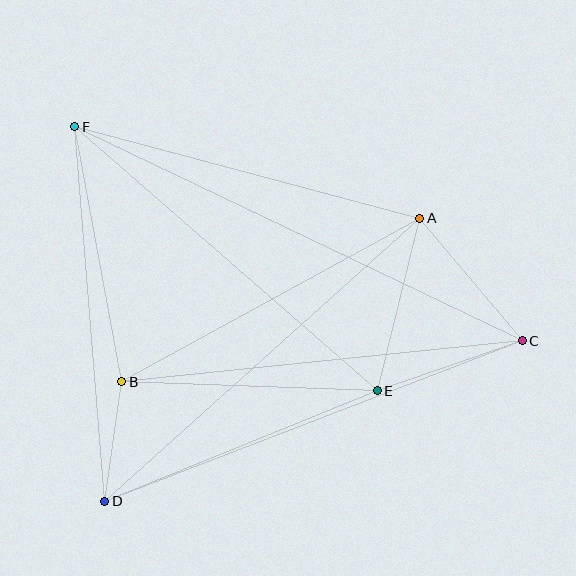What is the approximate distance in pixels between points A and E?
The distance between A and E is approximately 178 pixels.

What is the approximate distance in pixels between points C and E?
The distance between C and E is approximately 153 pixels.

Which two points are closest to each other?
Points B and D are closest to each other.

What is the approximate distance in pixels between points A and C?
The distance between A and C is approximately 160 pixels.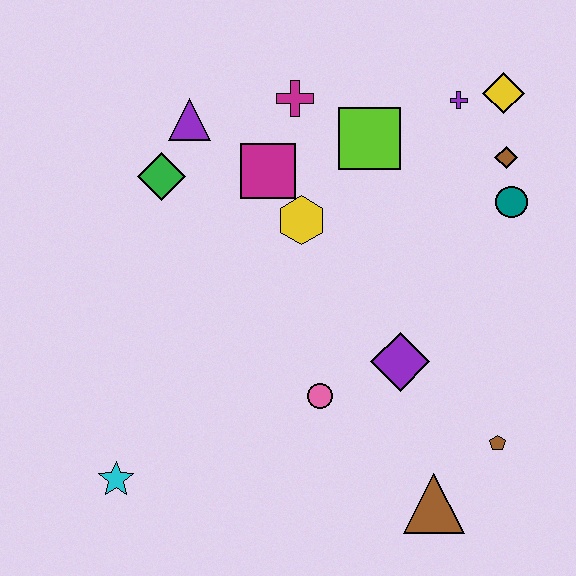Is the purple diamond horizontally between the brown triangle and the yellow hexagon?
Yes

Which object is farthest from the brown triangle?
The purple triangle is farthest from the brown triangle.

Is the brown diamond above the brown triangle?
Yes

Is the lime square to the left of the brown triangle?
Yes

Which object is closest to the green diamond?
The purple triangle is closest to the green diamond.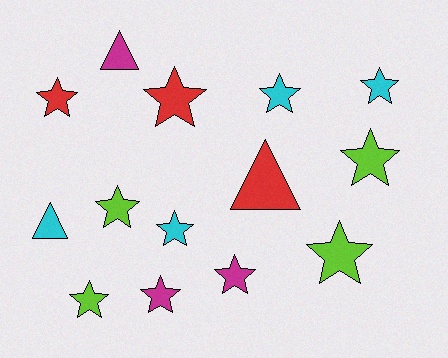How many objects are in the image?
There are 14 objects.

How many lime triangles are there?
There are no lime triangles.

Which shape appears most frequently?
Star, with 11 objects.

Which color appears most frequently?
Cyan, with 4 objects.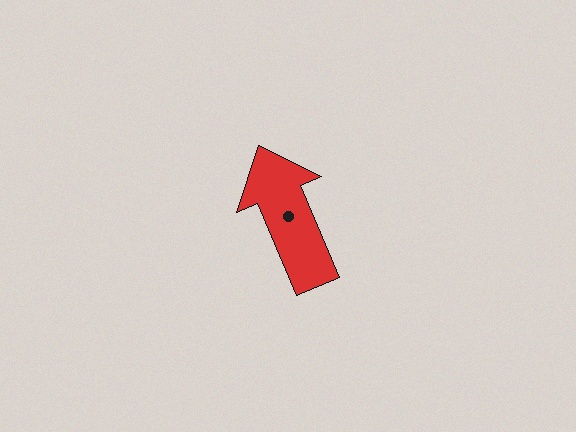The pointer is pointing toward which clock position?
Roughly 11 o'clock.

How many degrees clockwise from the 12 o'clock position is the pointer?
Approximately 337 degrees.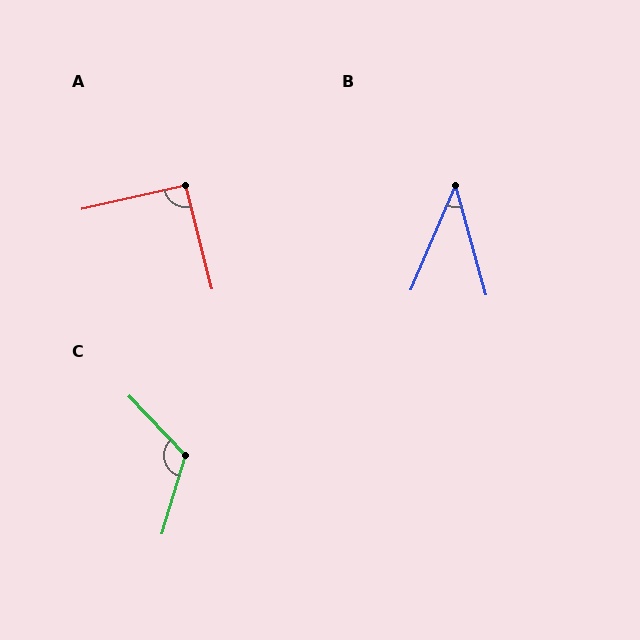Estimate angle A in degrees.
Approximately 91 degrees.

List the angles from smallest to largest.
B (38°), A (91°), C (120°).